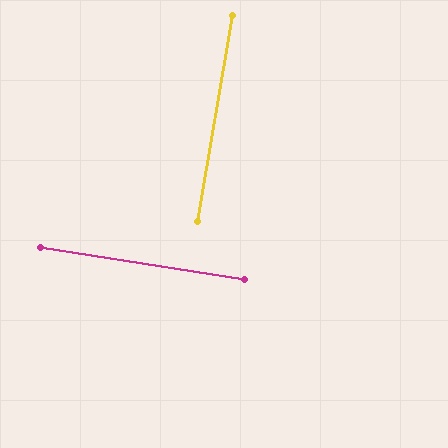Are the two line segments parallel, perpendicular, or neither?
Perpendicular — they meet at approximately 89°.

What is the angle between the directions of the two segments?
Approximately 89 degrees.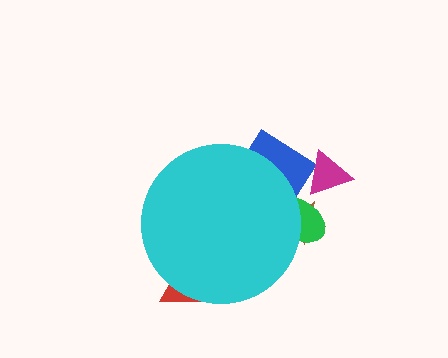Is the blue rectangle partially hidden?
Yes, the blue rectangle is partially hidden behind the cyan circle.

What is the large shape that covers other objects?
A cyan circle.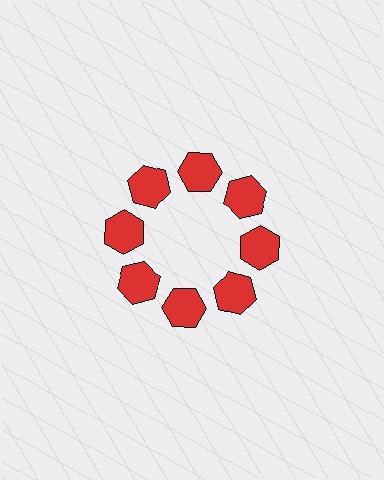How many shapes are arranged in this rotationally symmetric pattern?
There are 8 shapes, arranged in 8 groups of 1.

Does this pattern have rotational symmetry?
Yes, this pattern has 8-fold rotational symmetry. It looks the same after rotating 45 degrees around the center.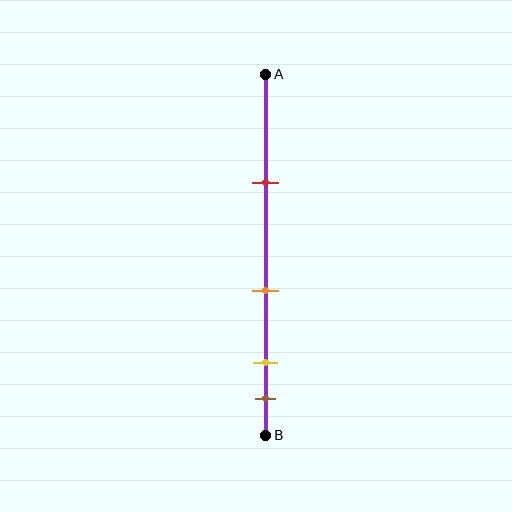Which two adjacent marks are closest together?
The yellow and brown marks are the closest adjacent pair.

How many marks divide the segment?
There are 4 marks dividing the segment.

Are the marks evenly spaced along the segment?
No, the marks are not evenly spaced.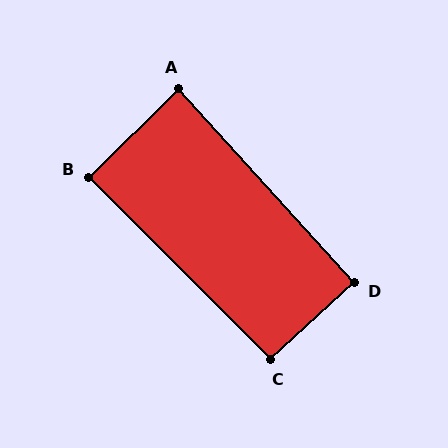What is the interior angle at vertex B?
Approximately 90 degrees (approximately right).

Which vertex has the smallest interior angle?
A, at approximately 87 degrees.